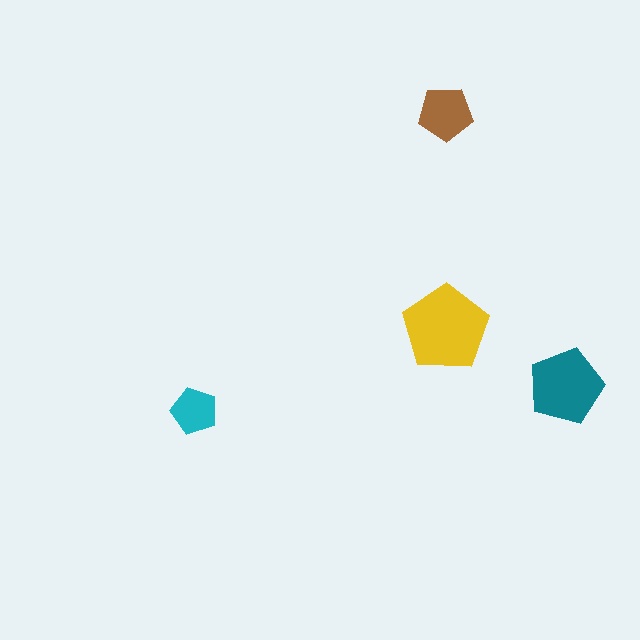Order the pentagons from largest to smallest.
the yellow one, the teal one, the brown one, the cyan one.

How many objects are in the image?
There are 4 objects in the image.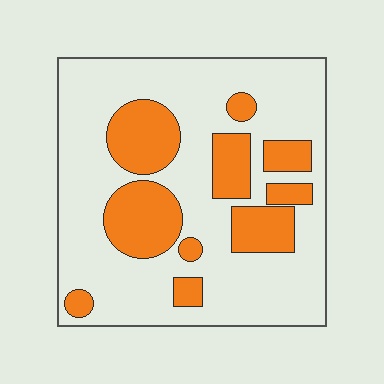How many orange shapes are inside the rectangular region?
10.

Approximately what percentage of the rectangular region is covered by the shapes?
Approximately 30%.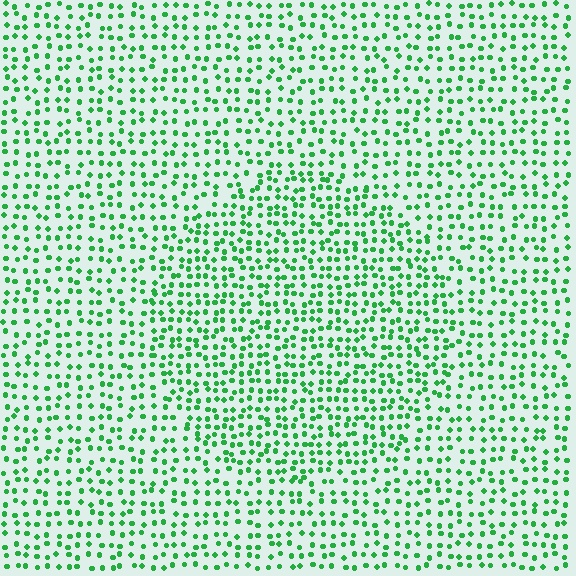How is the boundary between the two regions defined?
The boundary is defined by a change in element density (approximately 1.5x ratio). All elements are the same color, size, and shape.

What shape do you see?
I see a circle.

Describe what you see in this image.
The image contains small green elements arranged at two different densities. A circle-shaped region is visible where the elements are more densely packed than the surrounding area.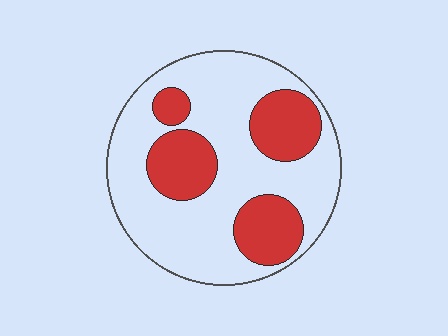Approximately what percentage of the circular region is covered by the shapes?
Approximately 30%.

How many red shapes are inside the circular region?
4.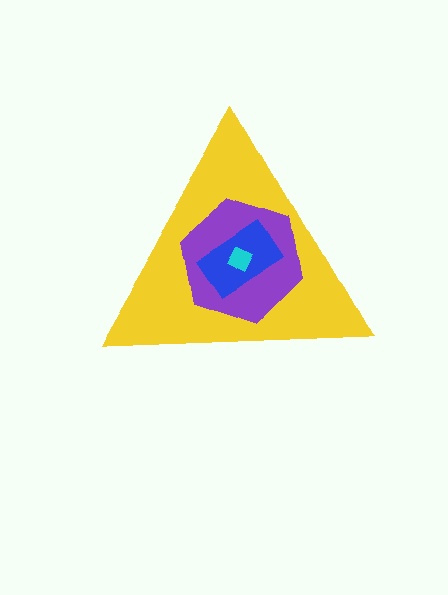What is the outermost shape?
The yellow triangle.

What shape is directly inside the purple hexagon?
The blue rectangle.